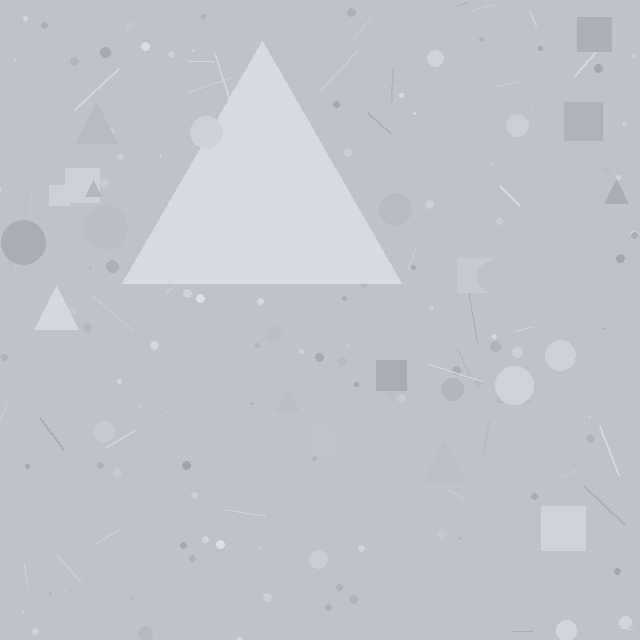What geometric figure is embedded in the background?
A triangle is embedded in the background.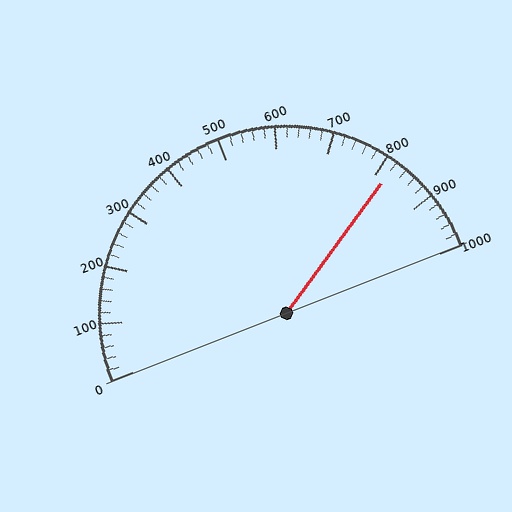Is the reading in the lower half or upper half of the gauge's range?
The reading is in the upper half of the range (0 to 1000).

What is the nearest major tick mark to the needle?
The nearest major tick mark is 800.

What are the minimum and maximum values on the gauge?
The gauge ranges from 0 to 1000.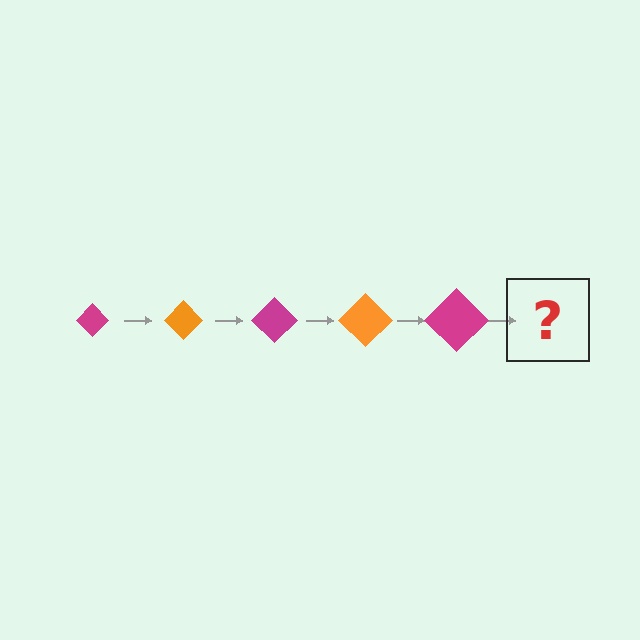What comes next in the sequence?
The next element should be an orange diamond, larger than the previous one.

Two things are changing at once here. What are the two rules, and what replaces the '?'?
The two rules are that the diamond grows larger each step and the color cycles through magenta and orange. The '?' should be an orange diamond, larger than the previous one.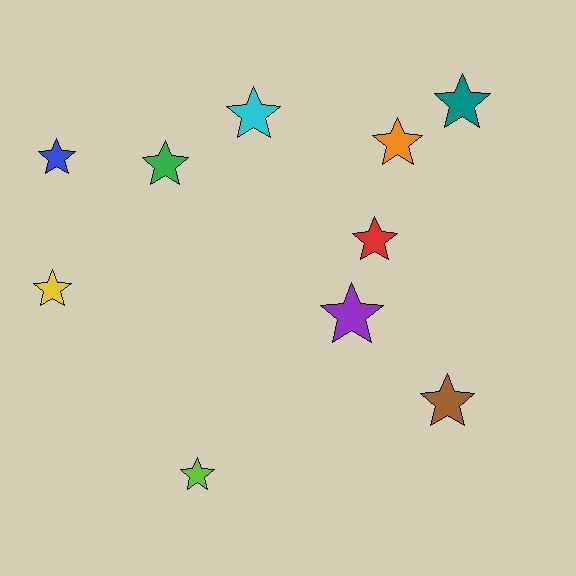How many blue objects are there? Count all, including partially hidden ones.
There is 1 blue object.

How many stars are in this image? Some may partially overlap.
There are 10 stars.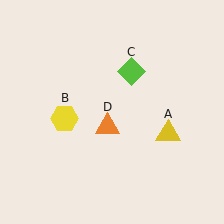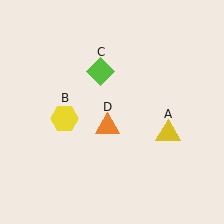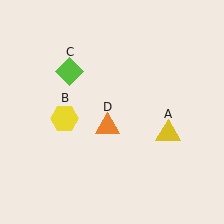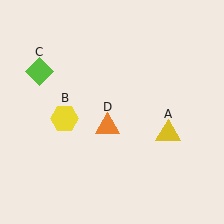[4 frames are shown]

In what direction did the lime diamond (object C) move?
The lime diamond (object C) moved left.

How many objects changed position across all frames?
1 object changed position: lime diamond (object C).